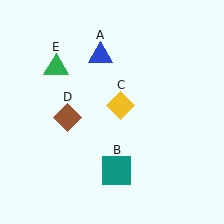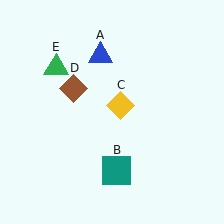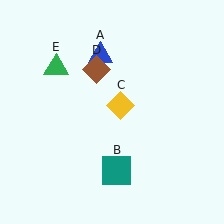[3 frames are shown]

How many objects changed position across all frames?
1 object changed position: brown diamond (object D).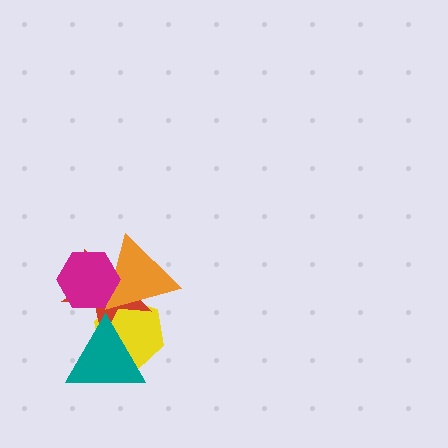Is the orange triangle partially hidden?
Yes, it is partially covered by another shape.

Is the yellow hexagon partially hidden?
Yes, it is partially covered by another shape.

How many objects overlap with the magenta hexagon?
2 objects overlap with the magenta hexagon.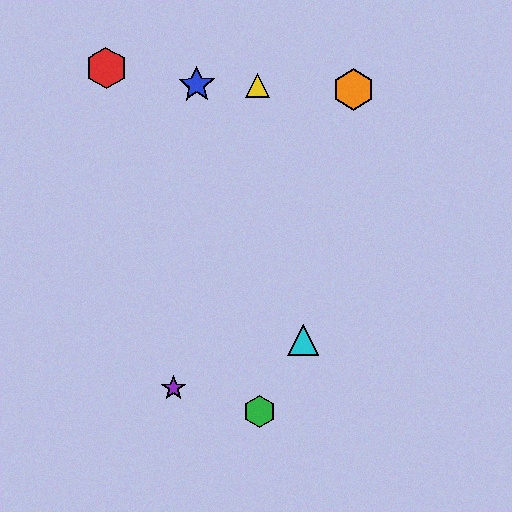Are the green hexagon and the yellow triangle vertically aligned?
Yes, both are at x≈260.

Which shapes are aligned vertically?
The green hexagon, the yellow triangle are aligned vertically.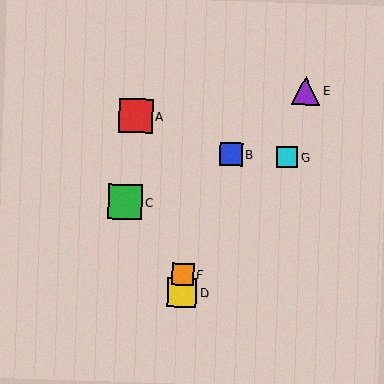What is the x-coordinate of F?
Object F is at x≈182.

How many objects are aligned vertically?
2 objects (D, F) are aligned vertically.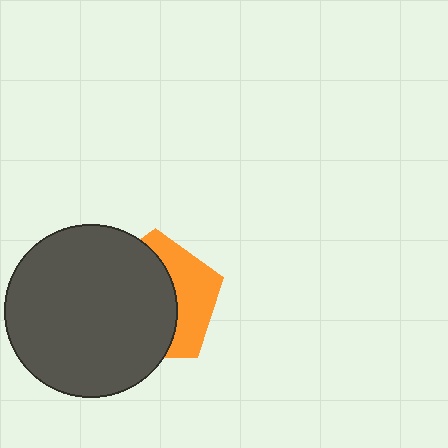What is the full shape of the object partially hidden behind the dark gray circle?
The partially hidden object is an orange pentagon.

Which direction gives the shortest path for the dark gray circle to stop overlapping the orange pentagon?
Moving left gives the shortest separation.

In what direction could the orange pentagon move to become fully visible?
The orange pentagon could move right. That would shift it out from behind the dark gray circle entirely.